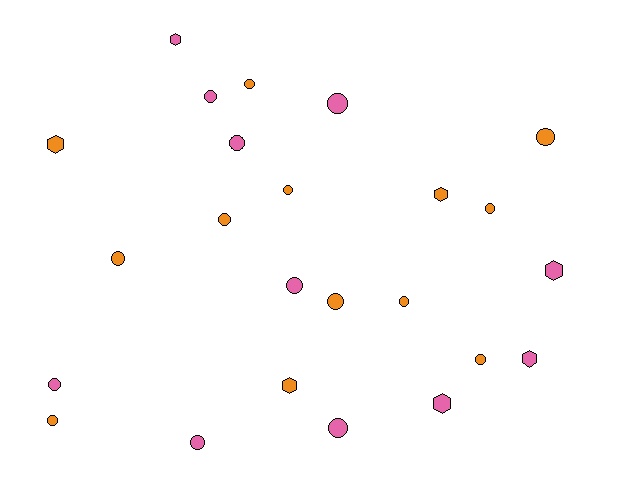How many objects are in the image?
There are 24 objects.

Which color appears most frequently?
Orange, with 13 objects.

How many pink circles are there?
There are 7 pink circles.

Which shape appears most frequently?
Circle, with 17 objects.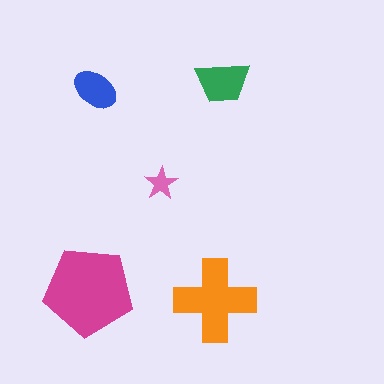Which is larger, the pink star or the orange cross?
The orange cross.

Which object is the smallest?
The pink star.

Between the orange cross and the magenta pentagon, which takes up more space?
The magenta pentagon.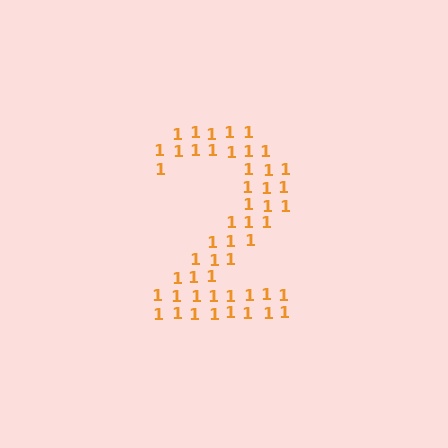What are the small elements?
The small elements are digit 1's.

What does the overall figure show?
The overall figure shows the digit 2.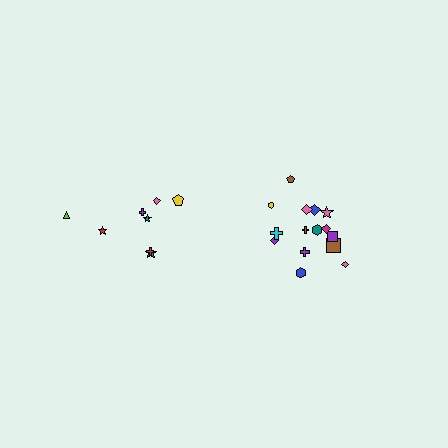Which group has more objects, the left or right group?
The right group.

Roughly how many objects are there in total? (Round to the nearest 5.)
Roughly 25 objects in total.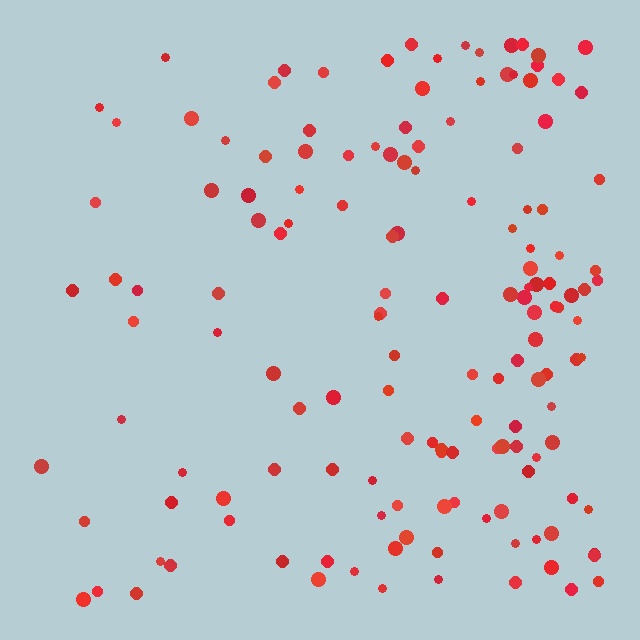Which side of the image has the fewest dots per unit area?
The left.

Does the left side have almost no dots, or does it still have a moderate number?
Still a moderate number, just noticeably fewer than the right.